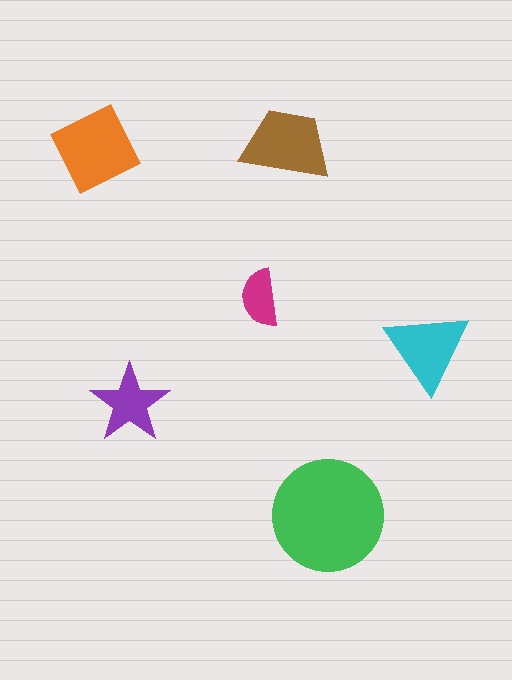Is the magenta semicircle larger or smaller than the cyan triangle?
Smaller.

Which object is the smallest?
The magenta semicircle.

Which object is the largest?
The green circle.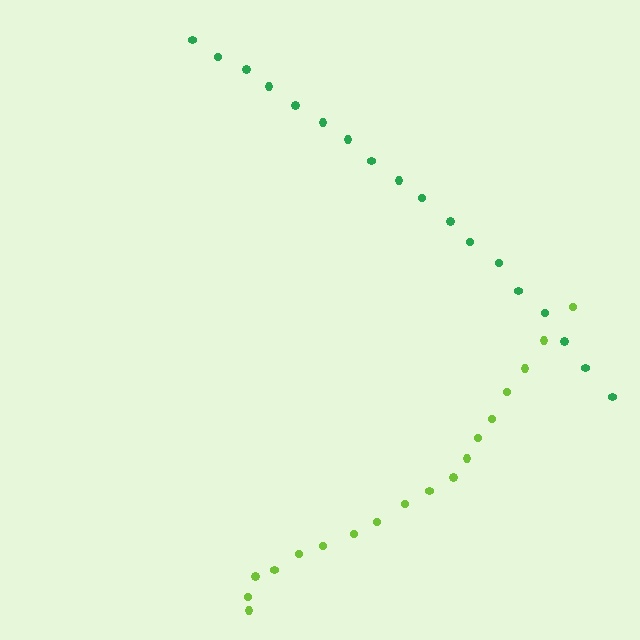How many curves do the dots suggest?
There are 2 distinct paths.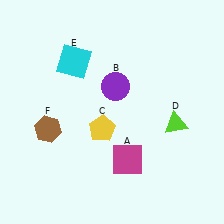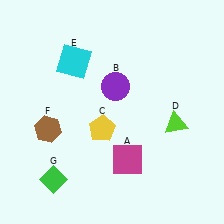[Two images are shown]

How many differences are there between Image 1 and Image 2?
There is 1 difference between the two images.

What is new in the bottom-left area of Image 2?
A green diamond (G) was added in the bottom-left area of Image 2.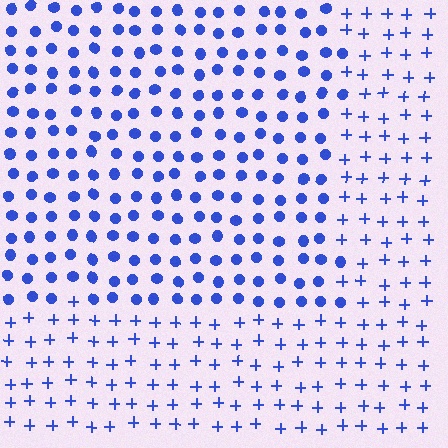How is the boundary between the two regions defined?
The boundary is defined by a change in element shape: circles inside vs. plus signs outside. All elements share the same color and spacing.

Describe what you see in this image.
The image is filled with small blue elements arranged in a uniform grid. A rectangle-shaped region contains circles, while the surrounding area contains plus signs. The boundary is defined purely by the change in element shape.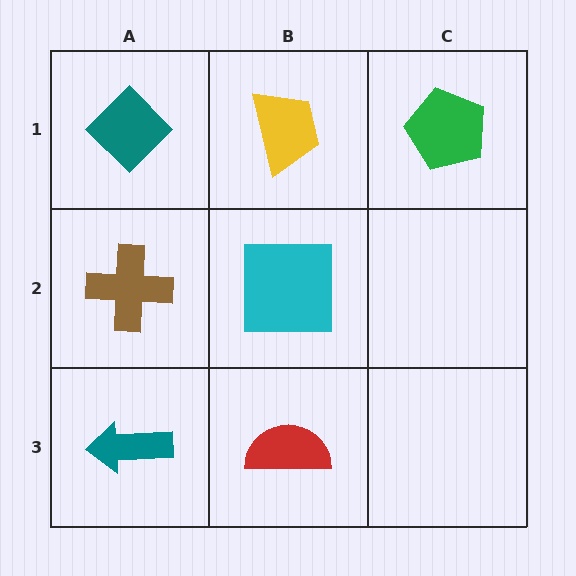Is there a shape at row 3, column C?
No, that cell is empty.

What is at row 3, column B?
A red semicircle.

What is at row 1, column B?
A yellow trapezoid.